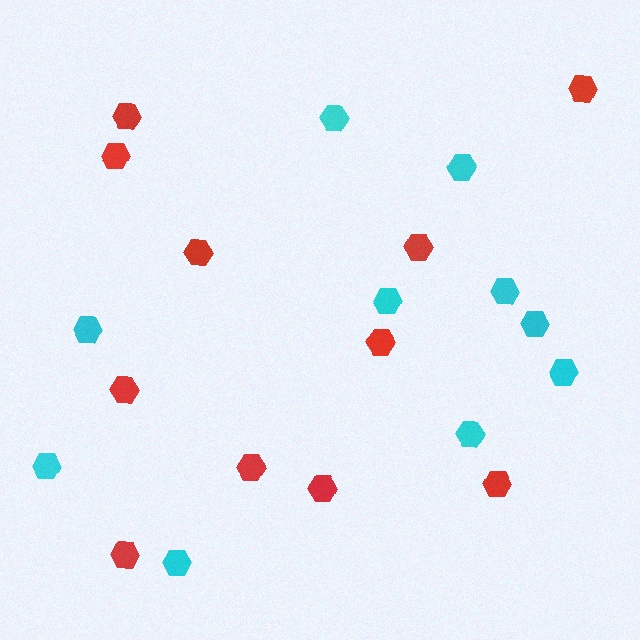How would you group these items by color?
There are 2 groups: one group of cyan hexagons (10) and one group of red hexagons (11).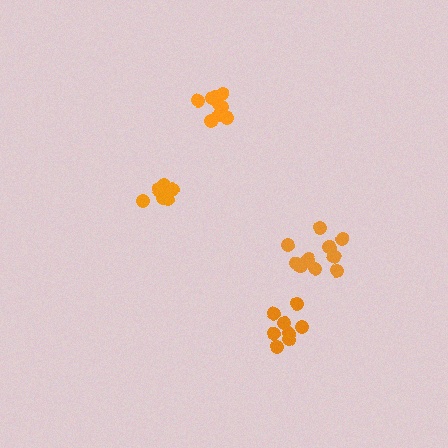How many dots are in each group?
Group 1: 10 dots, Group 2: 9 dots, Group 3: 7 dots, Group 4: 8 dots (34 total).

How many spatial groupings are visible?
There are 4 spatial groupings.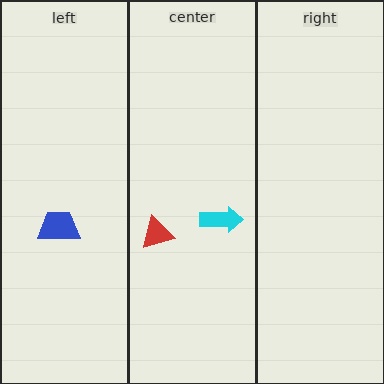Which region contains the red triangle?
The center region.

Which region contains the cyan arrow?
The center region.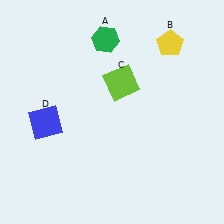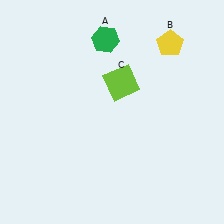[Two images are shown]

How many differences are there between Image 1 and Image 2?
There is 1 difference between the two images.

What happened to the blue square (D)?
The blue square (D) was removed in Image 2. It was in the bottom-left area of Image 1.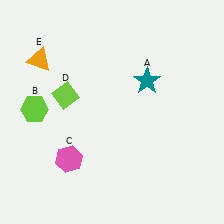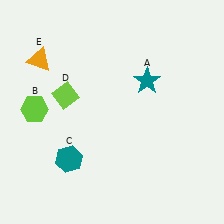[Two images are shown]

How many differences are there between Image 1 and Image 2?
There is 1 difference between the two images.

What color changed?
The hexagon (C) changed from pink in Image 1 to teal in Image 2.